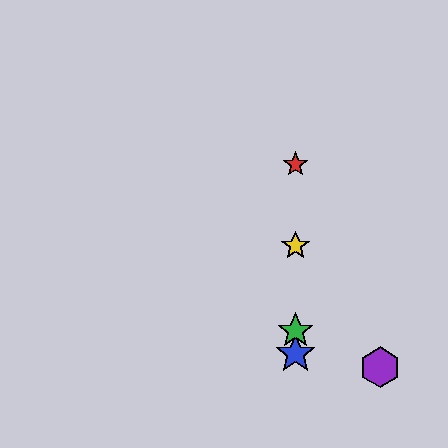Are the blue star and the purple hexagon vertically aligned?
No, the blue star is at x≈295 and the purple hexagon is at x≈380.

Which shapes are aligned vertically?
The red star, the blue star, the green star, the yellow star are aligned vertically.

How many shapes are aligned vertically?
4 shapes (the red star, the blue star, the green star, the yellow star) are aligned vertically.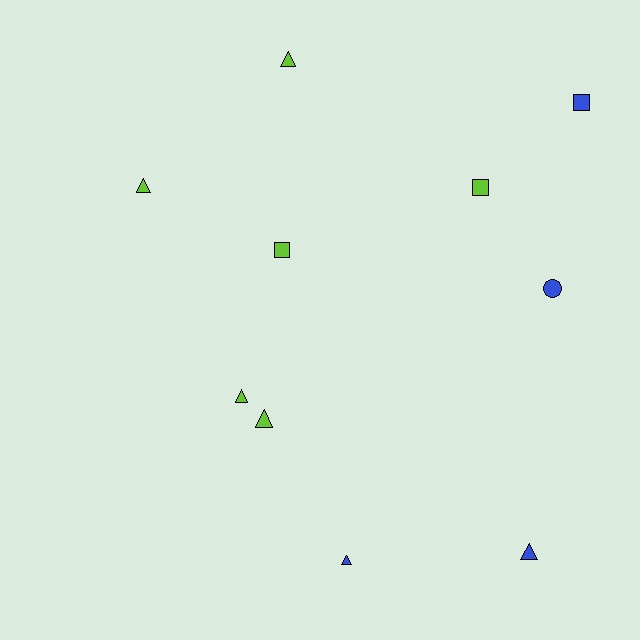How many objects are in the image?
There are 10 objects.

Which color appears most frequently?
Lime, with 6 objects.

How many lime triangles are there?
There are 4 lime triangles.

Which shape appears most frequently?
Triangle, with 6 objects.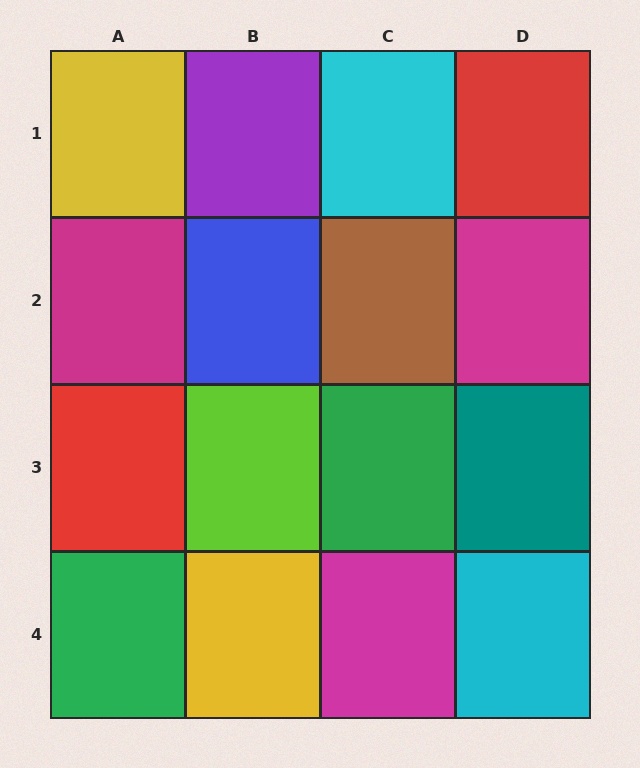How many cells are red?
2 cells are red.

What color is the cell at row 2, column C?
Brown.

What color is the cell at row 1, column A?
Yellow.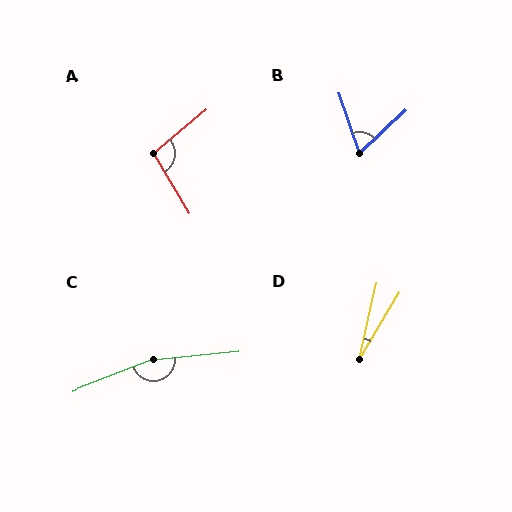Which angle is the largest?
C, at approximately 164 degrees.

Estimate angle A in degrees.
Approximately 99 degrees.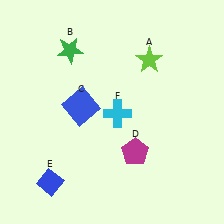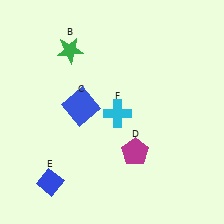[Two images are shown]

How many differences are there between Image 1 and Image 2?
There is 1 difference between the two images.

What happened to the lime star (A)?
The lime star (A) was removed in Image 2. It was in the top-right area of Image 1.